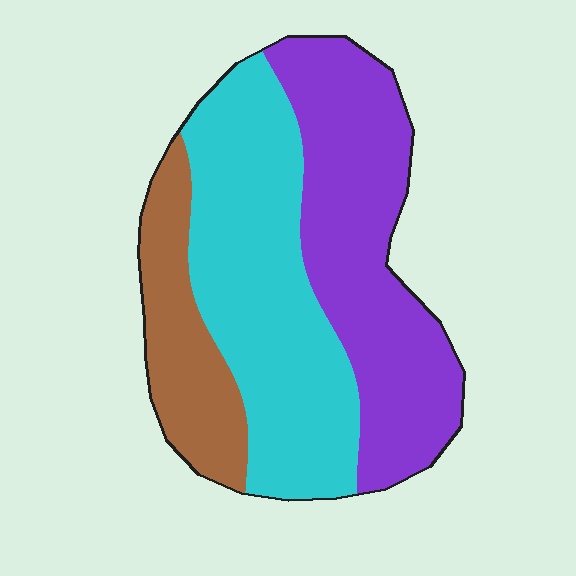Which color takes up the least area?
Brown, at roughly 20%.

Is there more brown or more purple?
Purple.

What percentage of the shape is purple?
Purple takes up about two fifths (2/5) of the shape.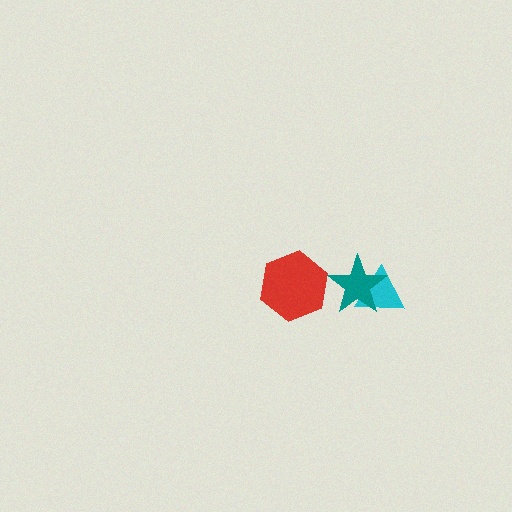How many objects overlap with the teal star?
1 object overlaps with the teal star.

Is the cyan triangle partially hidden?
Yes, it is partially covered by another shape.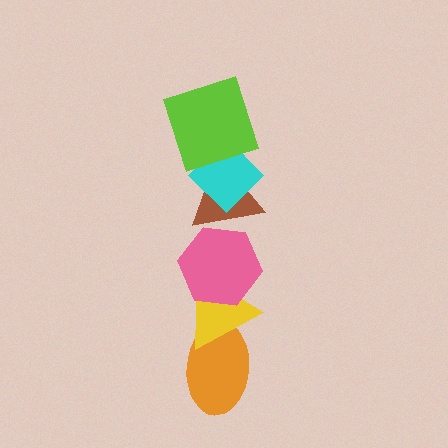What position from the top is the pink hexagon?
The pink hexagon is 4th from the top.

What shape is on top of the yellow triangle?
The pink hexagon is on top of the yellow triangle.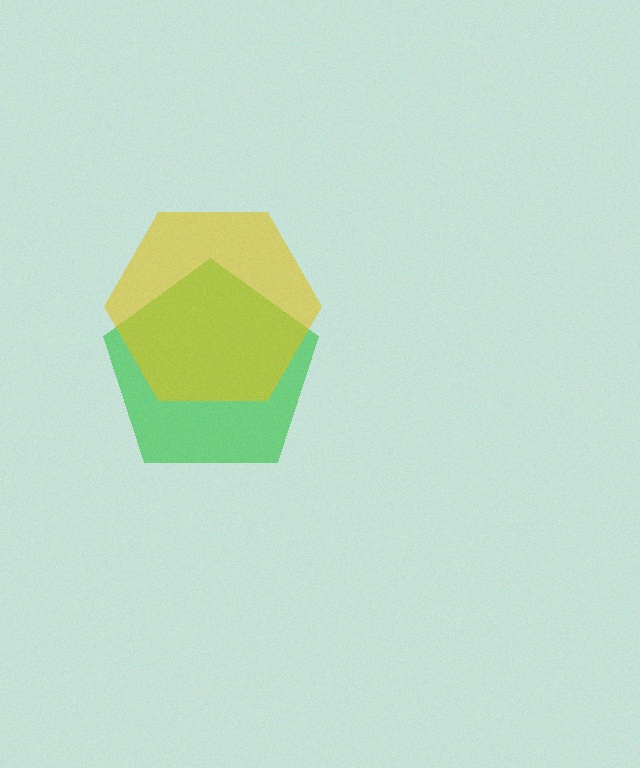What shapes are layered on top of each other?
The layered shapes are: a green pentagon, a yellow hexagon.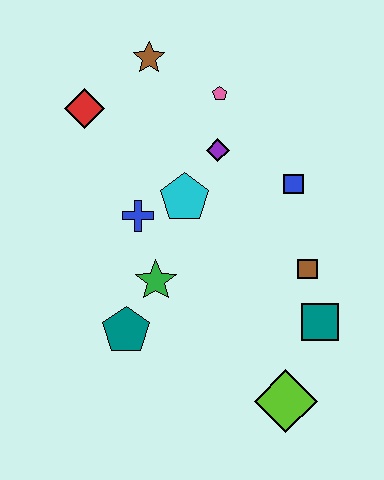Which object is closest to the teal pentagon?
The green star is closest to the teal pentagon.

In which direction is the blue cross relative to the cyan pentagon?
The blue cross is to the left of the cyan pentagon.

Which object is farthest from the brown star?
The lime diamond is farthest from the brown star.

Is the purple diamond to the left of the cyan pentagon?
No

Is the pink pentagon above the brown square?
Yes